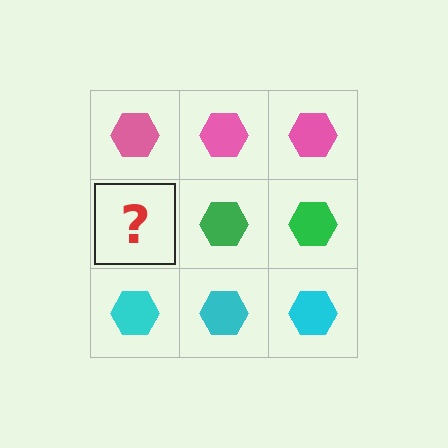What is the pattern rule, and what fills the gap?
The rule is that each row has a consistent color. The gap should be filled with a green hexagon.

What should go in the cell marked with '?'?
The missing cell should contain a green hexagon.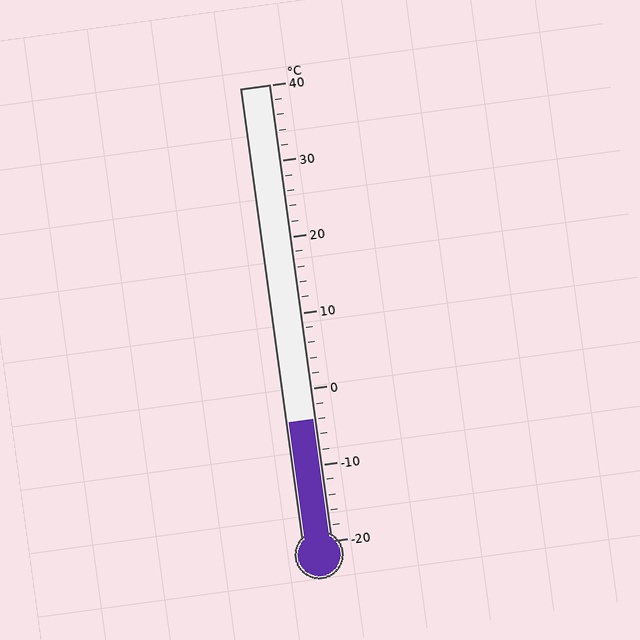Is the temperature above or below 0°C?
The temperature is below 0°C.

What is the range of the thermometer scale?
The thermometer scale ranges from -20°C to 40°C.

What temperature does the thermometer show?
The thermometer shows approximately -4°C.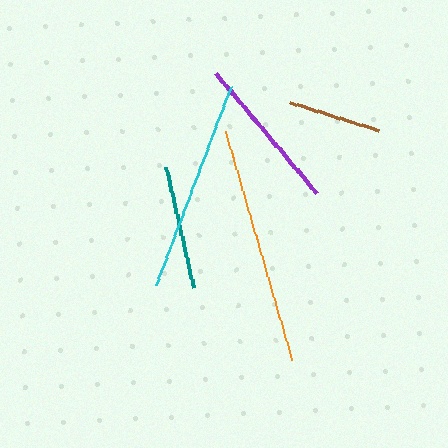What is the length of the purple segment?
The purple segment is approximately 156 pixels long.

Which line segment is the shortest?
The brown line is the shortest at approximately 93 pixels.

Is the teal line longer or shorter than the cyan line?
The cyan line is longer than the teal line.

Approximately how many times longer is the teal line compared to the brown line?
The teal line is approximately 1.3 times the length of the brown line.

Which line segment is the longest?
The orange line is the longest at approximately 239 pixels.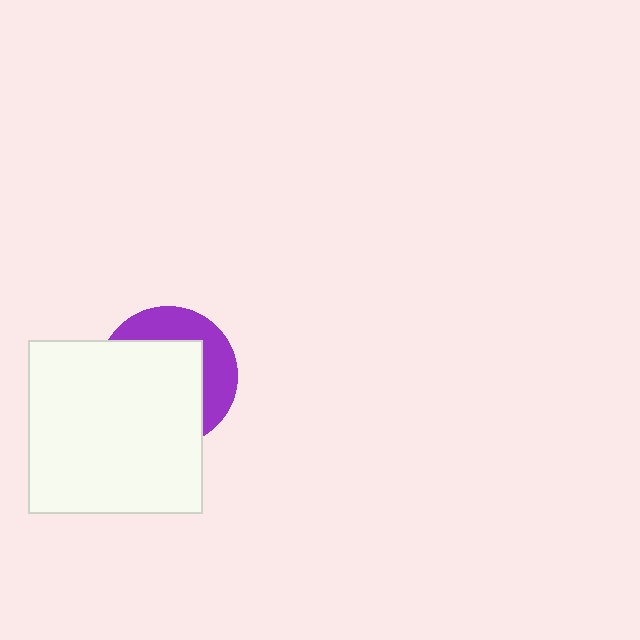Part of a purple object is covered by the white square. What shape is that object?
It is a circle.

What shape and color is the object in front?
The object in front is a white square.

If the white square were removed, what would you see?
You would see the complete purple circle.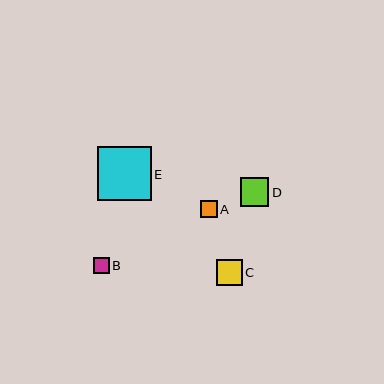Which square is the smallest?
Square B is the smallest with a size of approximately 16 pixels.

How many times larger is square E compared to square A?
Square E is approximately 3.2 times the size of square A.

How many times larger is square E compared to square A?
Square E is approximately 3.2 times the size of square A.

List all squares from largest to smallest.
From largest to smallest: E, D, C, A, B.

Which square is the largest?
Square E is the largest with a size of approximately 54 pixels.